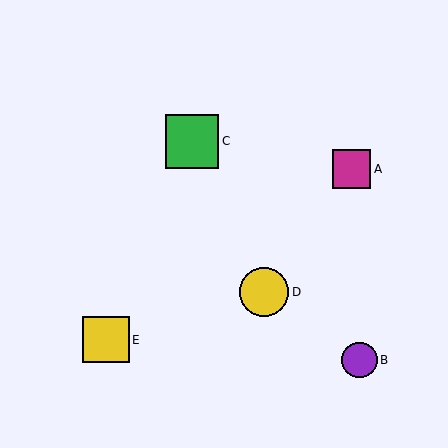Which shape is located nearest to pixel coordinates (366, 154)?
The magenta square (labeled A) at (351, 169) is nearest to that location.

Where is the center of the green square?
The center of the green square is at (192, 141).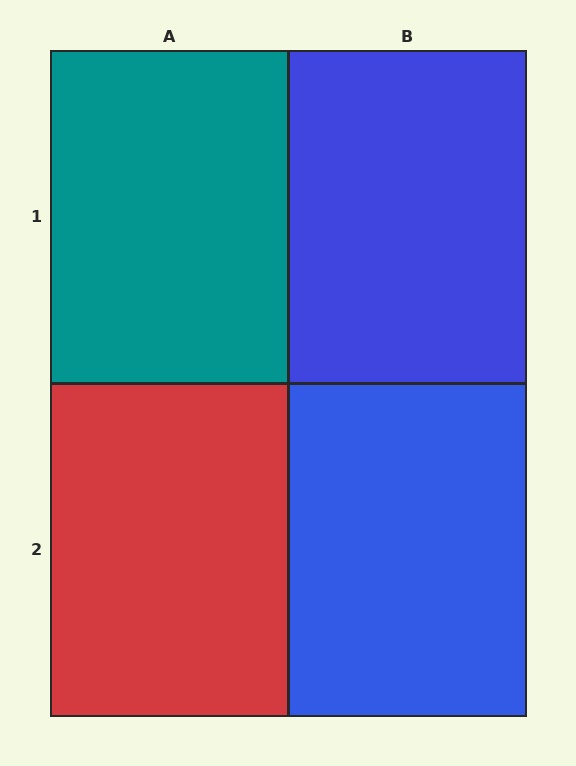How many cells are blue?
2 cells are blue.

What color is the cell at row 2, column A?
Red.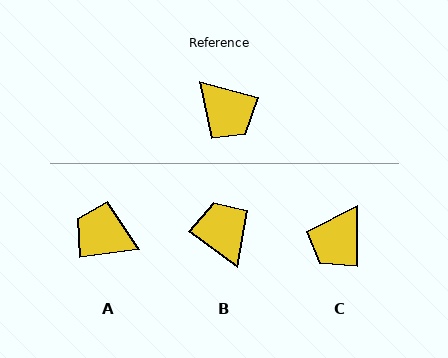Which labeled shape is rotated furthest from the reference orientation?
B, about 159 degrees away.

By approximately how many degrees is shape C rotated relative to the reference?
Approximately 75 degrees clockwise.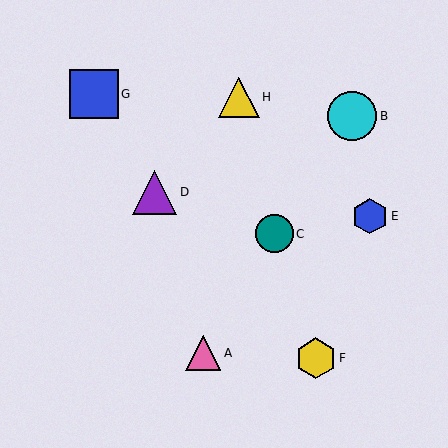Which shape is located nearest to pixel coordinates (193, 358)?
The pink triangle (labeled A) at (203, 353) is nearest to that location.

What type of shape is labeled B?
Shape B is a cyan circle.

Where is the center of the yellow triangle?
The center of the yellow triangle is at (239, 97).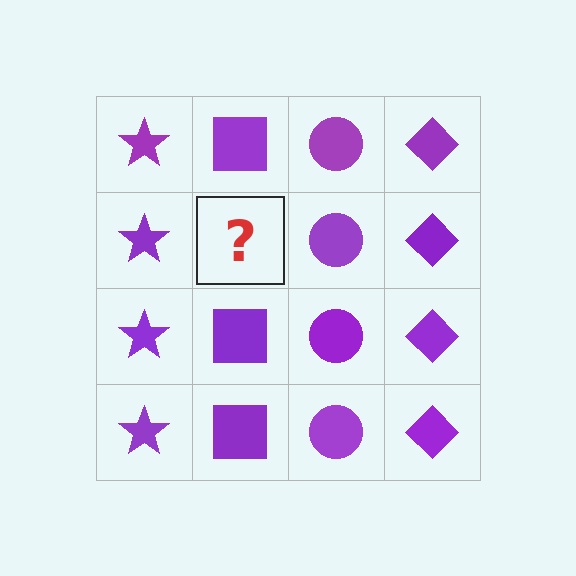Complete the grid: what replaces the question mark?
The question mark should be replaced with a purple square.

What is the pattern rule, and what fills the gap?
The rule is that each column has a consistent shape. The gap should be filled with a purple square.